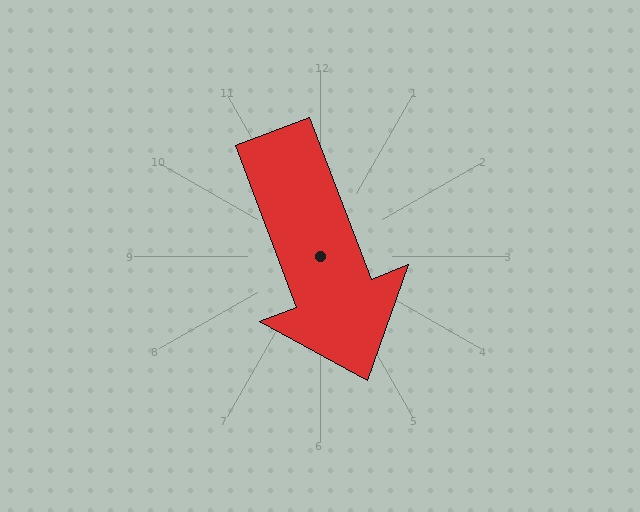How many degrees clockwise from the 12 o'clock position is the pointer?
Approximately 159 degrees.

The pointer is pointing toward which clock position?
Roughly 5 o'clock.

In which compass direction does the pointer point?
South.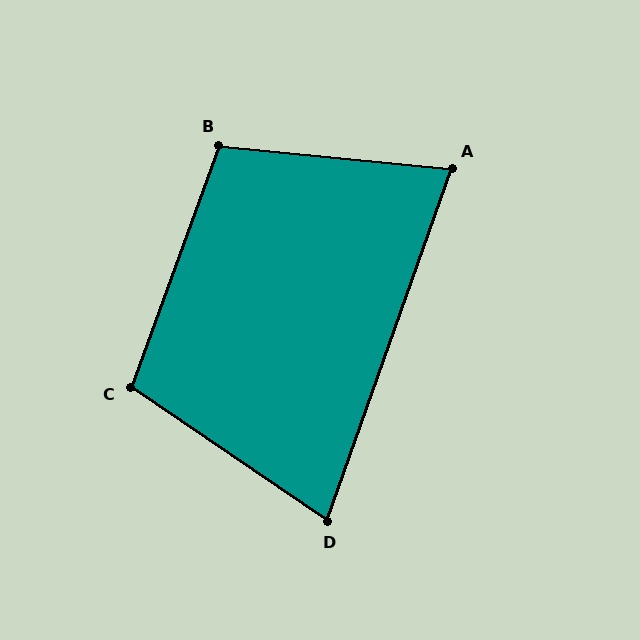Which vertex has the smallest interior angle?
D, at approximately 75 degrees.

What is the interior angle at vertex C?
Approximately 104 degrees (obtuse).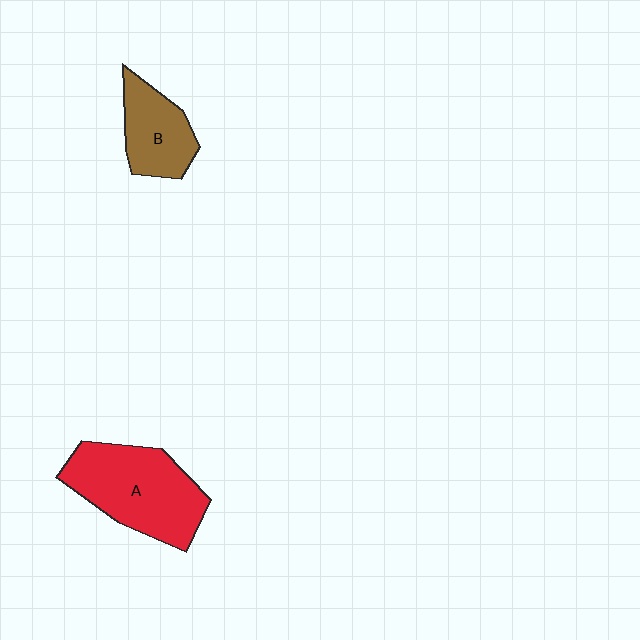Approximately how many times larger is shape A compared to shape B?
Approximately 1.8 times.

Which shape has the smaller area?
Shape B (brown).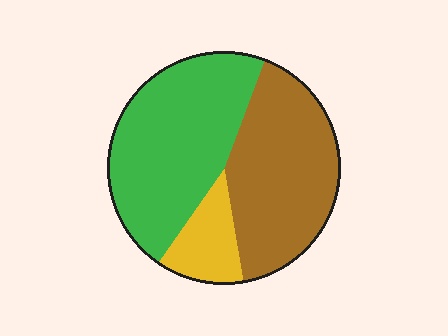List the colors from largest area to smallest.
From largest to smallest: green, brown, yellow.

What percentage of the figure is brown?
Brown covers roughly 40% of the figure.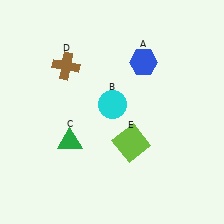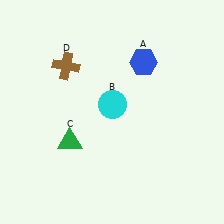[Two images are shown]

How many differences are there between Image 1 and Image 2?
There is 1 difference between the two images.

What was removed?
The lime square (E) was removed in Image 2.